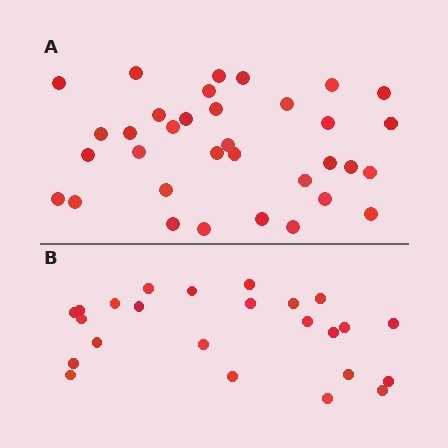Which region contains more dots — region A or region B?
Region A (the top region) has more dots.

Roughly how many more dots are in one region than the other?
Region A has roughly 10 or so more dots than region B.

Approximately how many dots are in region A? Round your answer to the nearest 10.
About 30 dots. (The exact count is 34, which rounds to 30.)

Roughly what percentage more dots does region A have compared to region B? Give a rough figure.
About 40% more.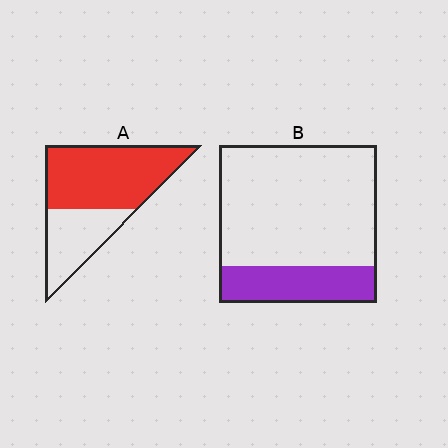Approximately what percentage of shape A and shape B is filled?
A is approximately 65% and B is approximately 25%.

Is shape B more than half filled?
No.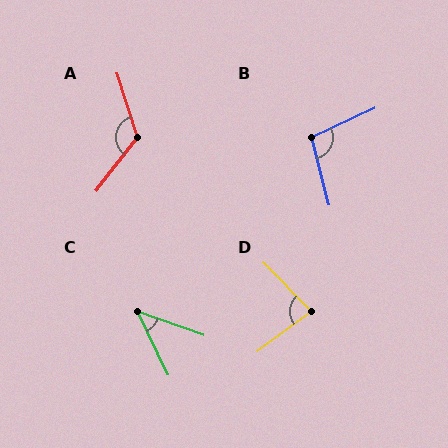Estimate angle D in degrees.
Approximately 82 degrees.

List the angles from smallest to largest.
C (45°), D (82°), B (101°), A (125°).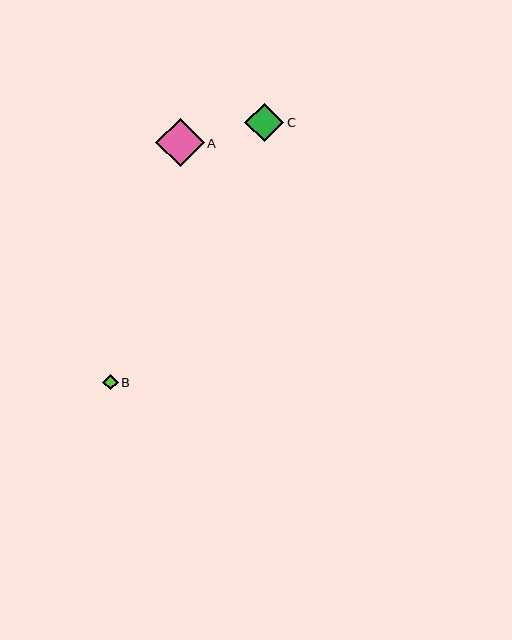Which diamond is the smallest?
Diamond B is the smallest with a size of approximately 15 pixels.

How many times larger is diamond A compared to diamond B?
Diamond A is approximately 3.2 times the size of diamond B.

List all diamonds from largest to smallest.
From largest to smallest: A, C, B.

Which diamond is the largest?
Diamond A is the largest with a size of approximately 48 pixels.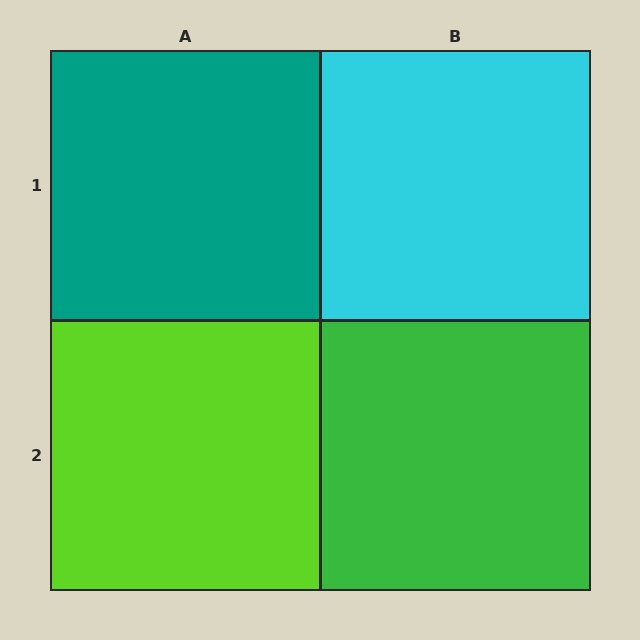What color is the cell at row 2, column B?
Green.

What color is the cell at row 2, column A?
Lime.